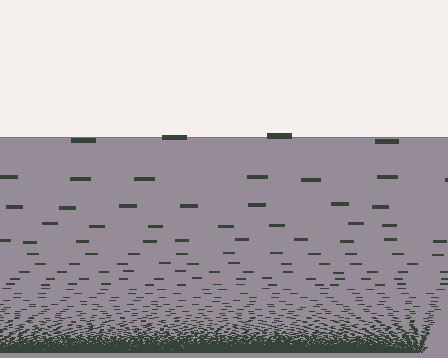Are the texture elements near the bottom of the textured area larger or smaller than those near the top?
Smaller. The gradient is inverted — elements near the bottom are smaller and denser.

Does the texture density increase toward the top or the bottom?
Density increases toward the bottom.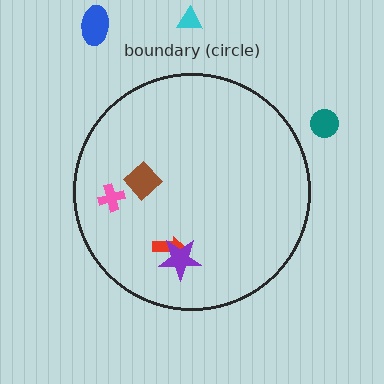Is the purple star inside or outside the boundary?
Inside.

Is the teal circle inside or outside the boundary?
Outside.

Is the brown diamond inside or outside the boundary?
Inside.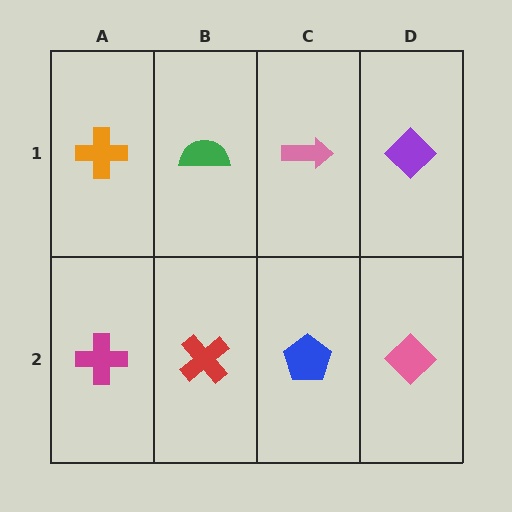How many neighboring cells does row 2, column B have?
3.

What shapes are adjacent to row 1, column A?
A magenta cross (row 2, column A), a green semicircle (row 1, column B).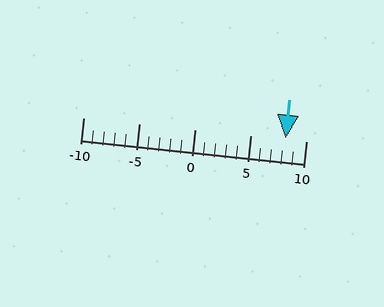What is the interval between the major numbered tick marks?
The major tick marks are spaced 5 units apart.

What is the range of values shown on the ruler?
The ruler shows values from -10 to 10.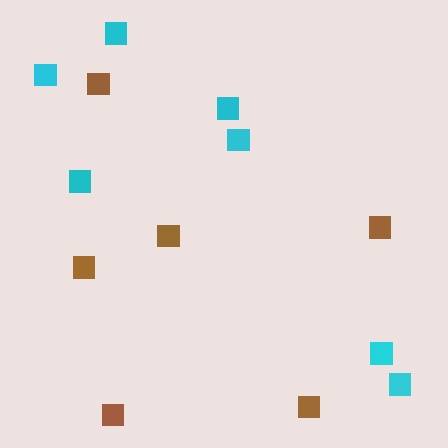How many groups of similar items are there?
There are 2 groups: one group of brown squares (6) and one group of cyan squares (7).